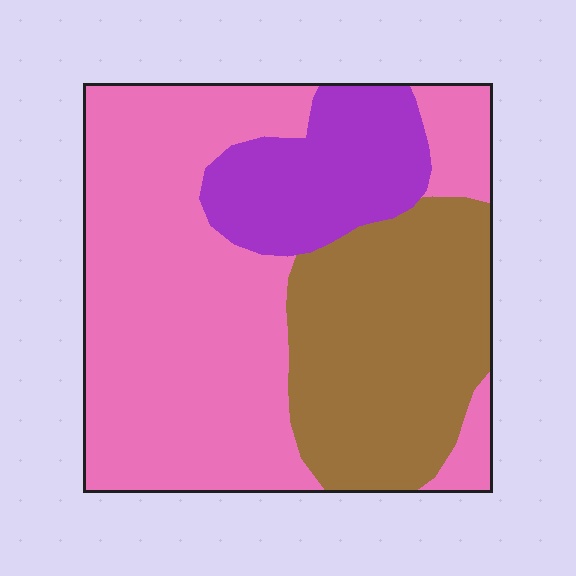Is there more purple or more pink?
Pink.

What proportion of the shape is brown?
Brown covers roughly 30% of the shape.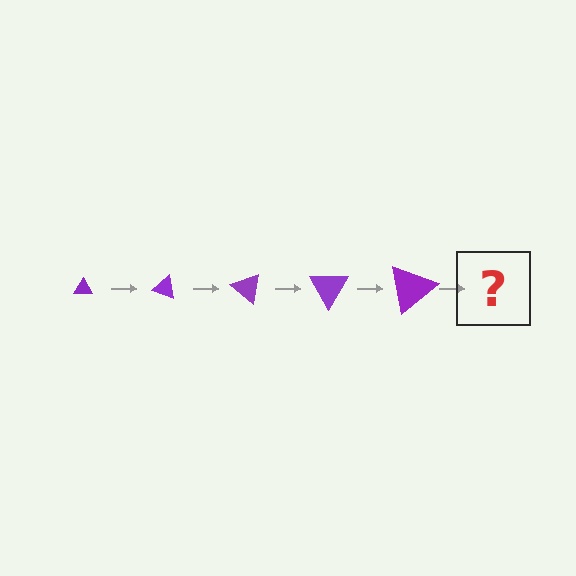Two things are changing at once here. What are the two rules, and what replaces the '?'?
The two rules are that the triangle grows larger each step and it rotates 20 degrees each step. The '?' should be a triangle, larger than the previous one and rotated 100 degrees from the start.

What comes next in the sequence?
The next element should be a triangle, larger than the previous one and rotated 100 degrees from the start.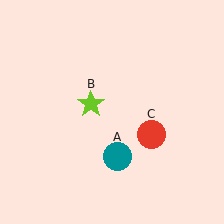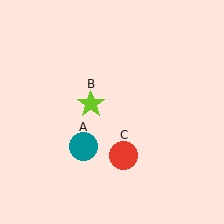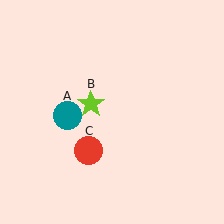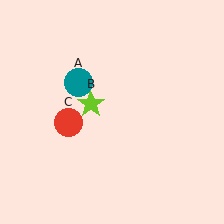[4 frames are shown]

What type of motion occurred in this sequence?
The teal circle (object A), red circle (object C) rotated clockwise around the center of the scene.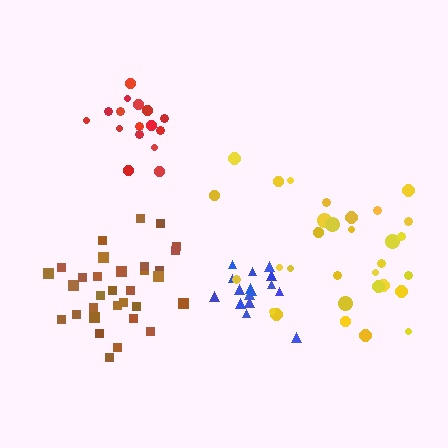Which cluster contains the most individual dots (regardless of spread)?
Brown (32).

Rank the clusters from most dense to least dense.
blue, brown, red, yellow.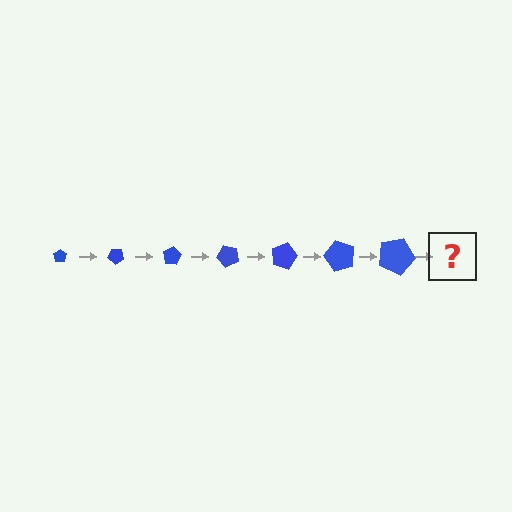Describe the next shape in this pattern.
It should be a pentagon, larger than the previous one and rotated 280 degrees from the start.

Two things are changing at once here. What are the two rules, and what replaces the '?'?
The two rules are that the pentagon grows larger each step and it rotates 40 degrees each step. The '?' should be a pentagon, larger than the previous one and rotated 280 degrees from the start.